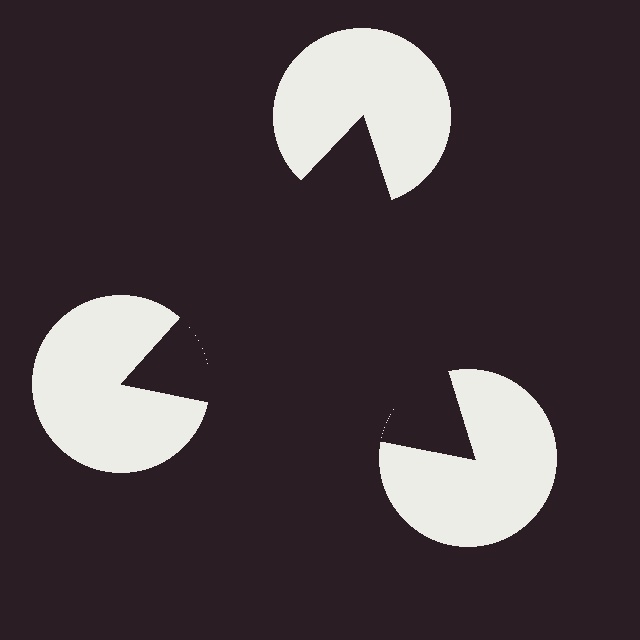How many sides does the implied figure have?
3 sides.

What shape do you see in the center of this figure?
An illusory triangle — its edges are inferred from the aligned wedge cuts in the pac-man discs, not physically drawn.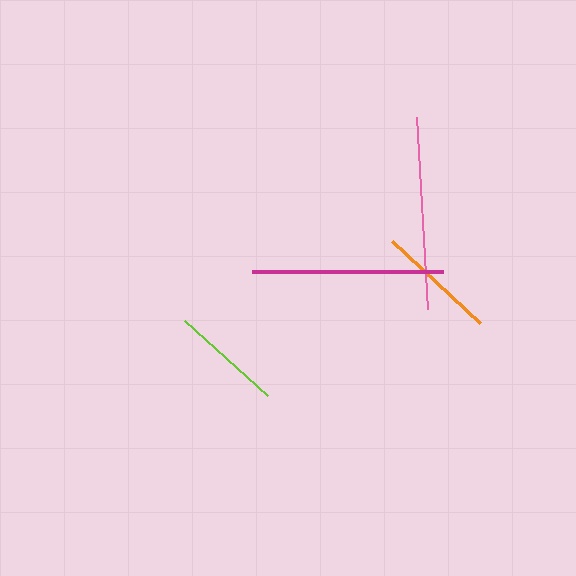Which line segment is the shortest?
The lime line is the shortest at approximately 112 pixels.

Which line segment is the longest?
The pink line is the longest at approximately 192 pixels.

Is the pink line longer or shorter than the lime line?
The pink line is longer than the lime line.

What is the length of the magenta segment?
The magenta segment is approximately 190 pixels long.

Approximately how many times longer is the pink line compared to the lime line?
The pink line is approximately 1.7 times the length of the lime line.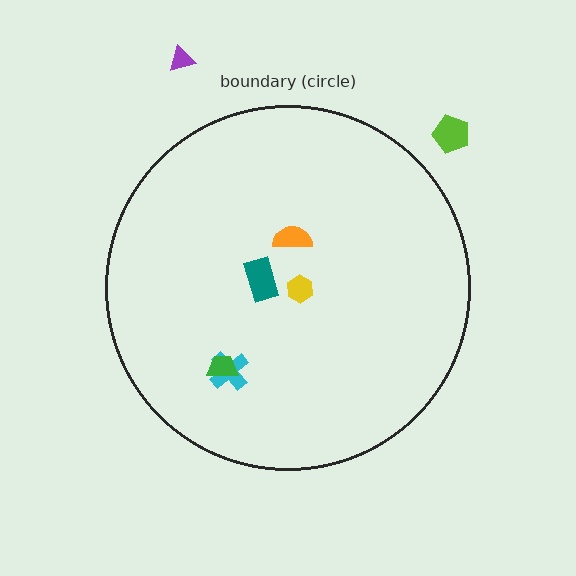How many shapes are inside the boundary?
5 inside, 2 outside.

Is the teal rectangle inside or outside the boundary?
Inside.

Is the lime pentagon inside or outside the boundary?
Outside.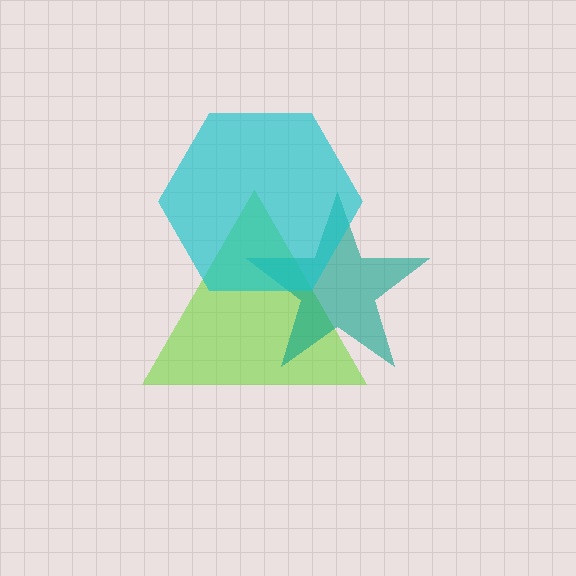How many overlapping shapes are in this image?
There are 3 overlapping shapes in the image.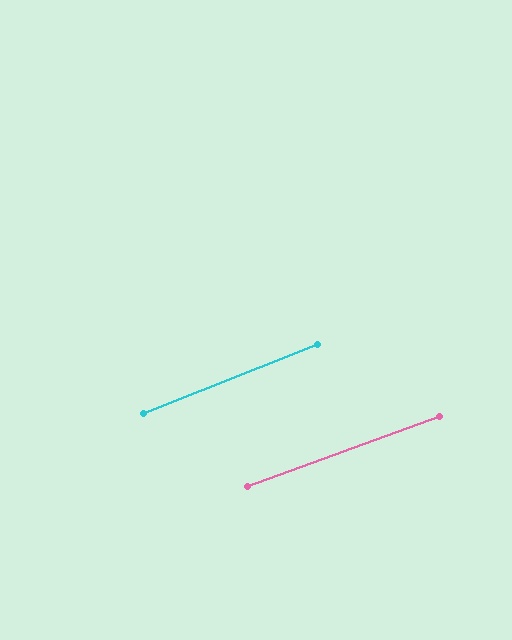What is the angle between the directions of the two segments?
Approximately 1 degree.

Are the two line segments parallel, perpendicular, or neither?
Parallel — their directions differ by only 1.5°.